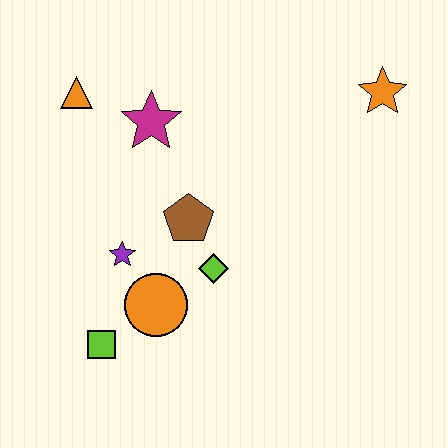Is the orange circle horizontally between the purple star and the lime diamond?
Yes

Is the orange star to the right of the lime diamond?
Yes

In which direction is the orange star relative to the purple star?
The orange star is to the right of the purple star.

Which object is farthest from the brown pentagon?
The orange star is farthest from the brown pentagon.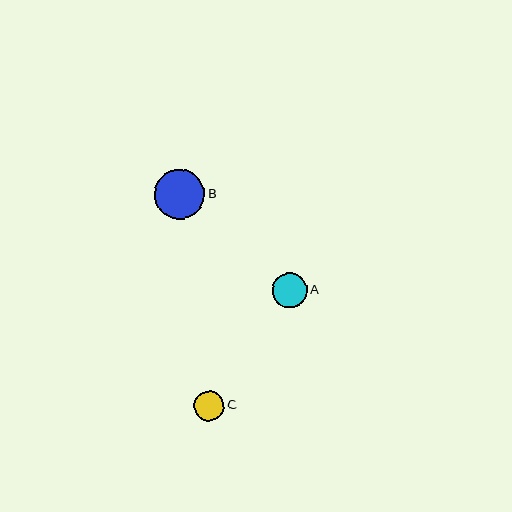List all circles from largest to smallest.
From largest to smallest: B, A, C.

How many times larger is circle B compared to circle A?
Circle B is approximately 1.5 times the size of circle A.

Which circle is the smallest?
Circle C is the smallest with a size of approximately 30 pixels.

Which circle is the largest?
Circle B is the largest with a size of approximately 50 pixels.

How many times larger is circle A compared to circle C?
Circle A is approximately 1.1 times the size of circle C.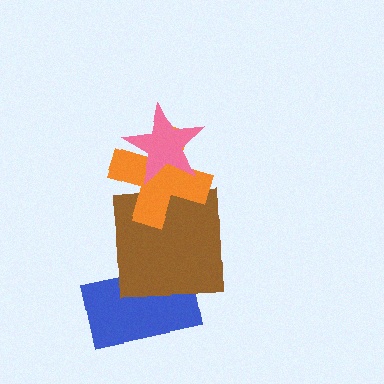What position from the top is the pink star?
The pink star is 1st from the top.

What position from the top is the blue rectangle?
The blue rectangle is 4th from the top.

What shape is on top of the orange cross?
The pink star is on top of the orange cross.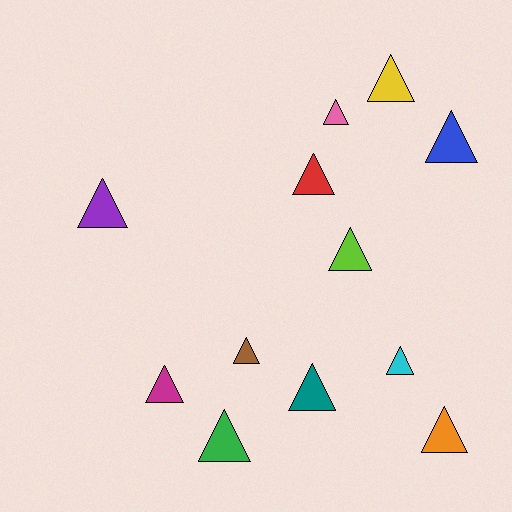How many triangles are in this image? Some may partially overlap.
There are 12 triangles.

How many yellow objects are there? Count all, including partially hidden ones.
There is 1 yellow object.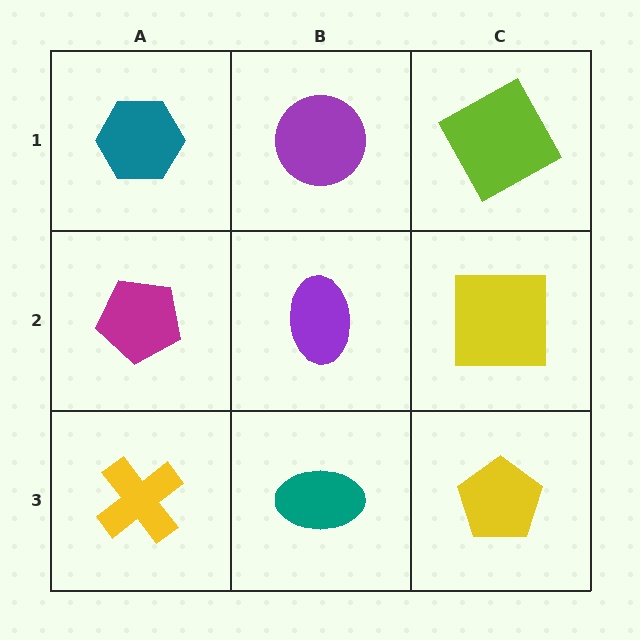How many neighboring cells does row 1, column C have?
2.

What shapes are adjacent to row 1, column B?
A purple ellipse (row 2, column B), a teal hexagon (row 1, column A), a lime square (row 1, column C).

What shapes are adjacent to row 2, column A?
A teal hexagon (row 1, column A), a yellow cross (row 3, column A), a purple ellipse (row 2, column B).